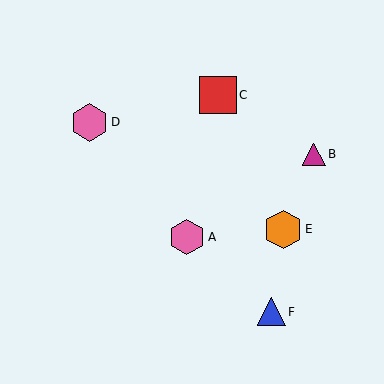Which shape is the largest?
The orange hexagon (labeled E) is the largest.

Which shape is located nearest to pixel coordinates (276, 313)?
The blue triangle (labeled F) at (271, 312) is nearest to that location.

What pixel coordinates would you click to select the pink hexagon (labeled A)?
Click at (187, 237) to select the pink hexagon A.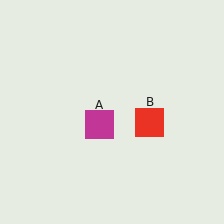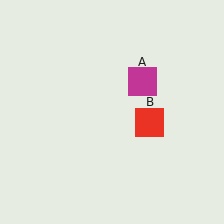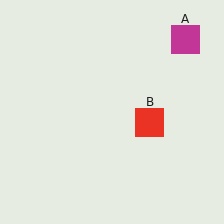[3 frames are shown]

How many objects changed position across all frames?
1 object changed position: magenta square (object A).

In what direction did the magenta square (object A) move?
The magenta square (object A) moved up and to the right.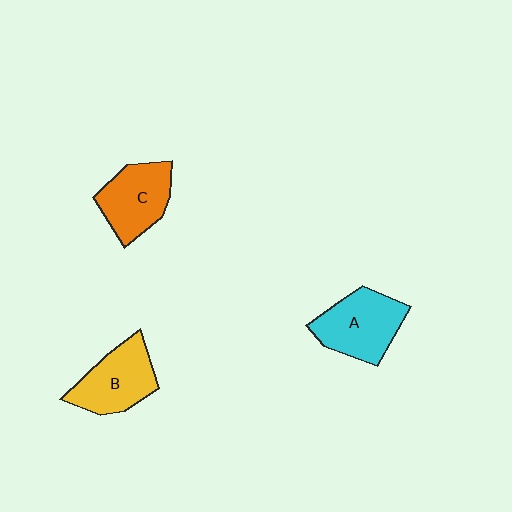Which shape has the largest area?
Shape A (cyan).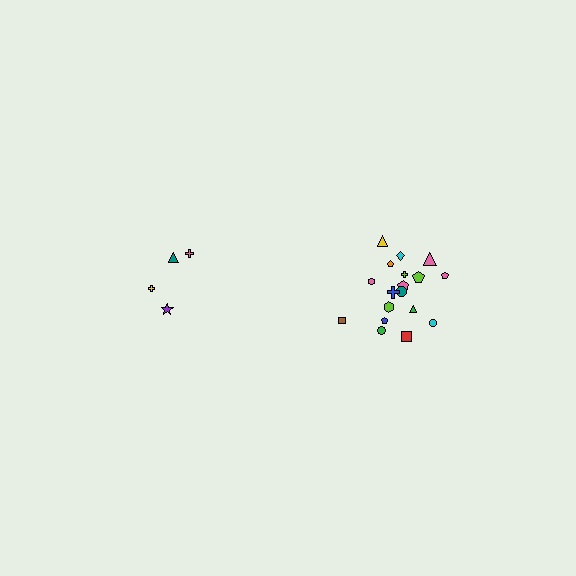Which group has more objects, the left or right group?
The right group.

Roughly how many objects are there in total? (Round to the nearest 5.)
Roughly 20 objects in total.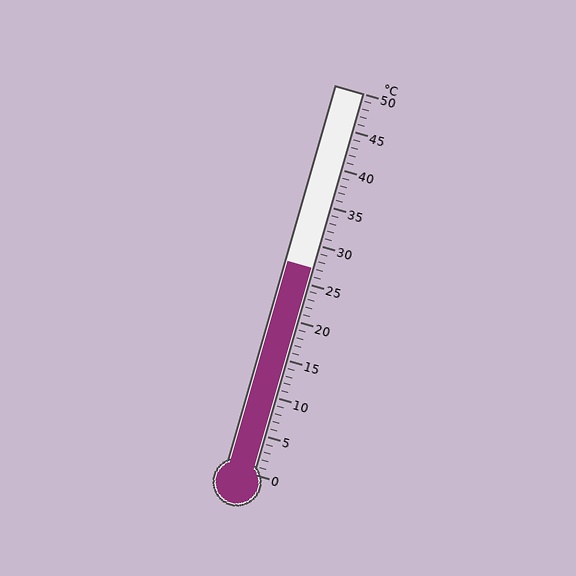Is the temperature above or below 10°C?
The temperature is above 10°C.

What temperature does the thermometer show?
The thermometer shows approximately 27°C.